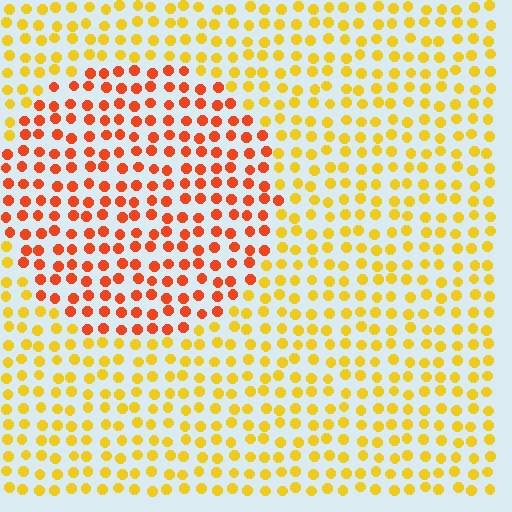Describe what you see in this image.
The image is filled with small yellow elements in a uniform arrangement. A circle-shaped region is visible where the elements are tinted to a slightly different hue, forming a subtle color boundary.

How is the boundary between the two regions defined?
The boundary is defined purely by a slight shift in hue (about 39 degrees). Spacing, size, and orientation are identical on both sides.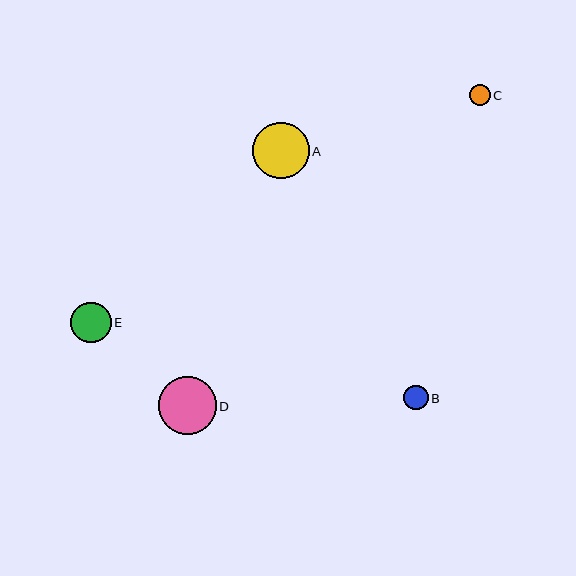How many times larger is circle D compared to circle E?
Circle D is approximately 1.4 times the size of circle E.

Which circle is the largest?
Circle D is the largest with a size of approximately 58 pixels.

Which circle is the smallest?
Circle C is the smallest with a size of approximately 21 pixels.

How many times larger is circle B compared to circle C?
Circle B is approximately 1.2 times the size of circle C.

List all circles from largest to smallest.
From largest to smallest: D, A, E, B, C.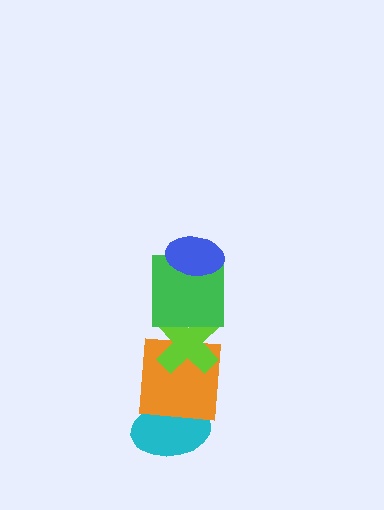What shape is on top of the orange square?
The lime cross is on top of the orange square.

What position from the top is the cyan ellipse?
The cyan ellipse is 5th from the top.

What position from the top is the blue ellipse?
The blue ellipse is 1st from the top.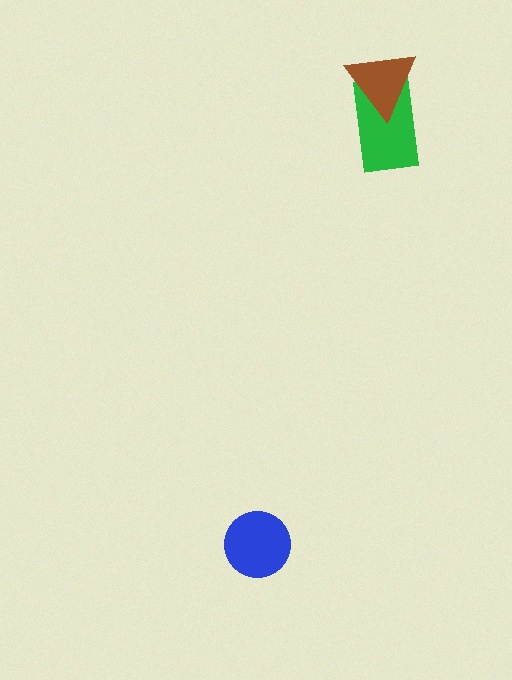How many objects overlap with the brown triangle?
1 object overlaps with the brown triangle.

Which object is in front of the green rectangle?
The brown triangle is in front of the green rectangle.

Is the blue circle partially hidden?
No, no other shape covers it.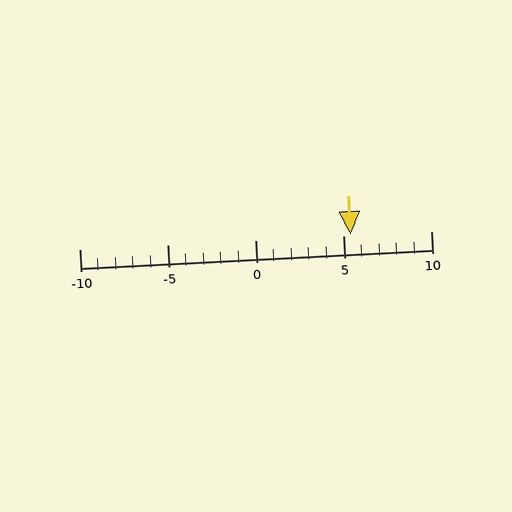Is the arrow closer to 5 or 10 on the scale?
The arrow is closer to 5.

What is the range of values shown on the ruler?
The ruler shows values from -10 to 10.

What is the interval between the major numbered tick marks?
The major tick marks are spaced 5 units apart.